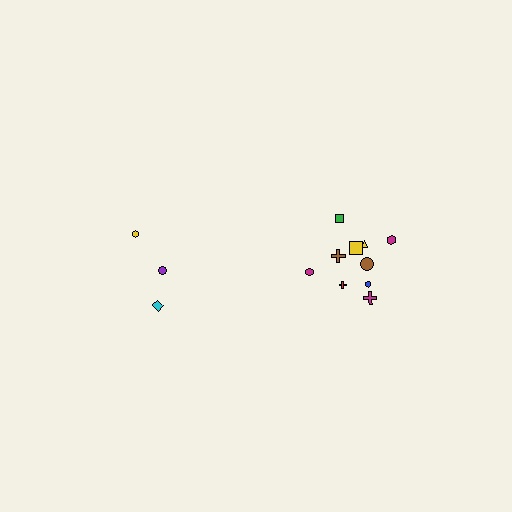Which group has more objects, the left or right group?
The right group.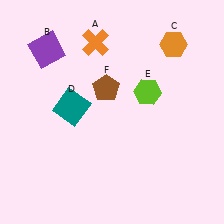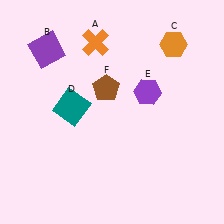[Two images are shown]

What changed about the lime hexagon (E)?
In Image 1, E is lime. In Image 2, it changed to purple.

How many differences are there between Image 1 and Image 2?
There is 1 difference between the two images.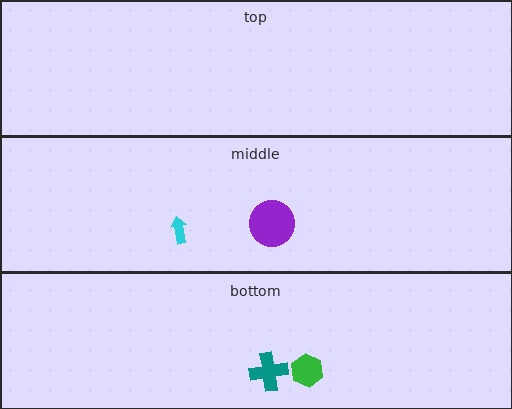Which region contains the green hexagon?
The bottom region.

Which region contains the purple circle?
The middle region.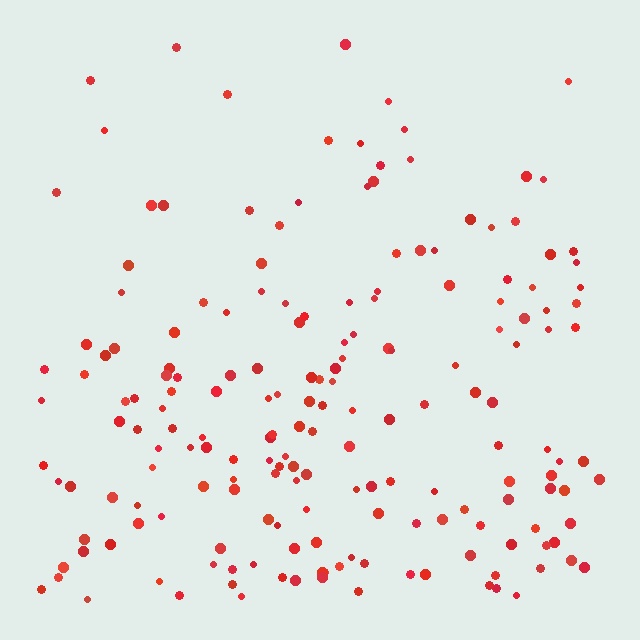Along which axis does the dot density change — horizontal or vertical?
Vertical.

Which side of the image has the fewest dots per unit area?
The top.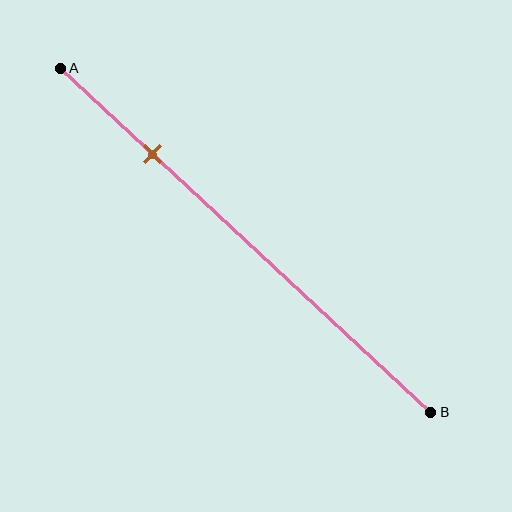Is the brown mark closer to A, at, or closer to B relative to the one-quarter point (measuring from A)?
The brown mark is approximately at the one-quarter point of segment AB.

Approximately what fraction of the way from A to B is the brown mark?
The brown mark is approximately 25% of the way from A to B.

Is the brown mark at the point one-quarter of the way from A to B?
Yes, the mark is approximately at the one-quarter point.